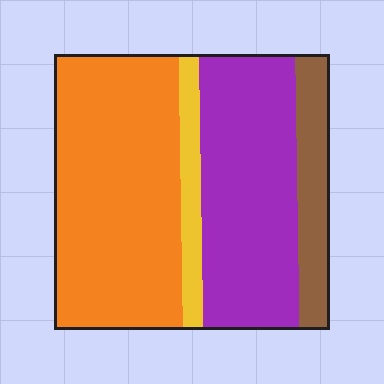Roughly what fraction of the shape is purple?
Purple takes up about one third (1/3) of the shape.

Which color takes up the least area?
Yellow, at roughly 5%.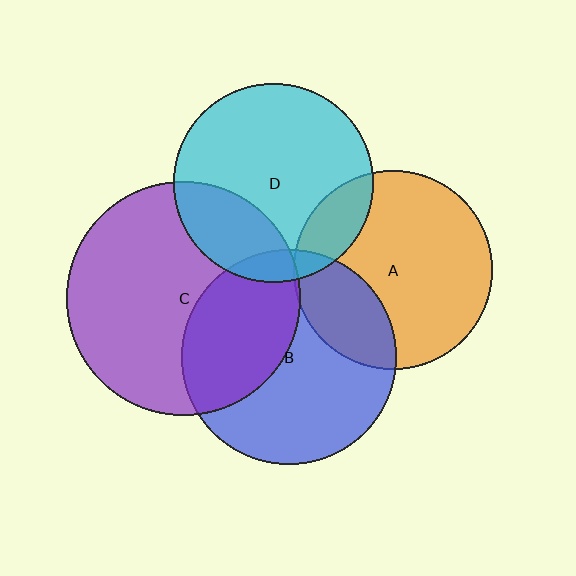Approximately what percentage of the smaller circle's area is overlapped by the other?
Approximately 10%.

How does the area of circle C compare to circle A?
Approximately 1.4 times.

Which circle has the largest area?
Circle C (purple).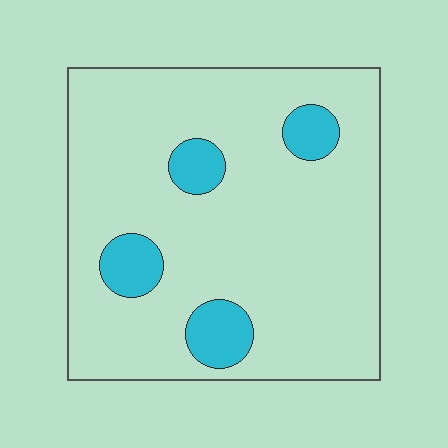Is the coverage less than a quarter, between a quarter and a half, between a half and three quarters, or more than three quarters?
Less than a quarter.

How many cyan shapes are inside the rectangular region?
4.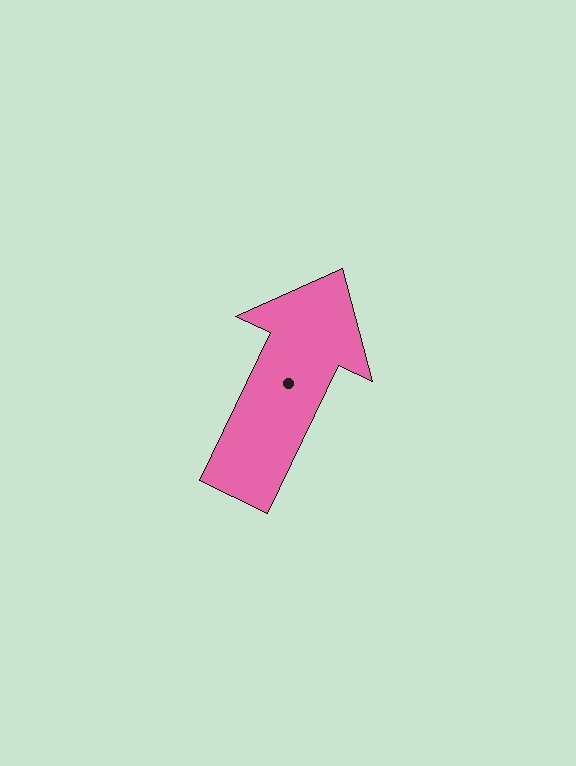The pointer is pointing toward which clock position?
Roughly 1 o'clock.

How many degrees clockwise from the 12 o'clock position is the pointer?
Approximately 25 degrees.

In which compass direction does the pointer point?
Northeast.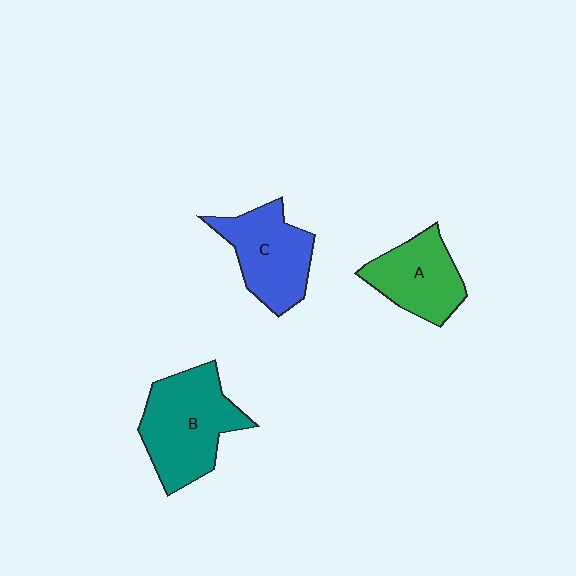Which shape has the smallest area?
Shape A (green).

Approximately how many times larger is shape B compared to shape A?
Approximately 1.4 times.